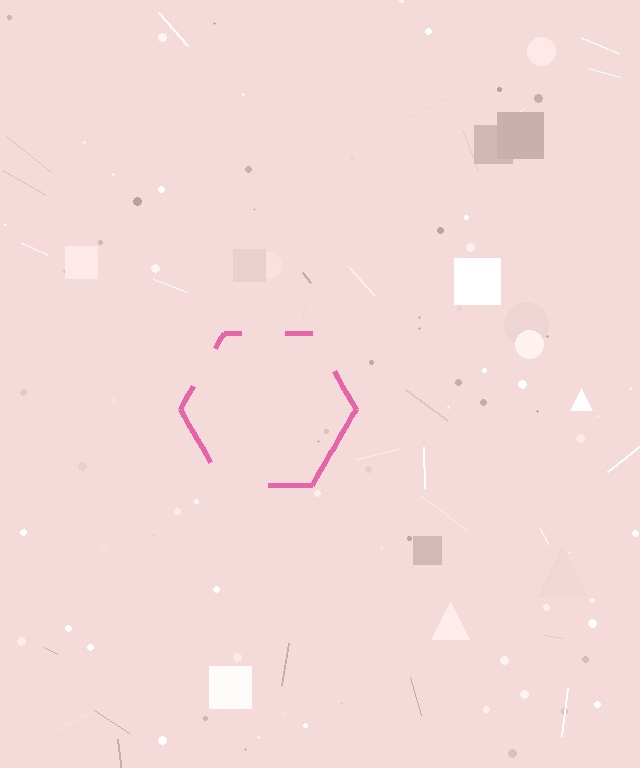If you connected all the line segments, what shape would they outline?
They would outline a hexagon.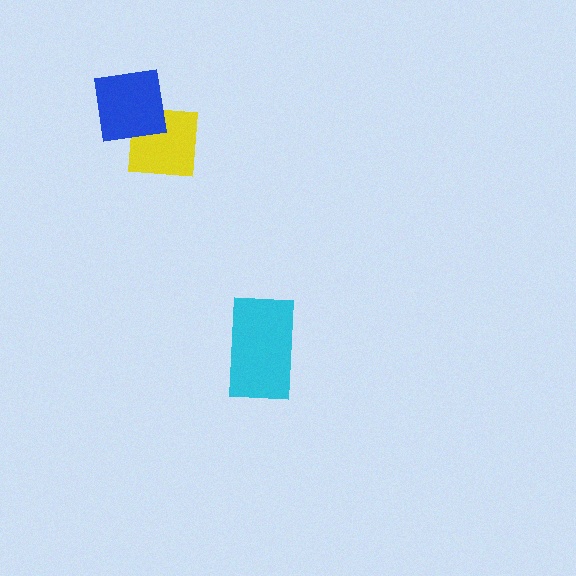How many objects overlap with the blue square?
1 object overlaps with the blue square.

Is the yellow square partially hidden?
Yes, it is partially covered by another shape.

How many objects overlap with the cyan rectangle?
0 objects overlap with the cyan rectangle.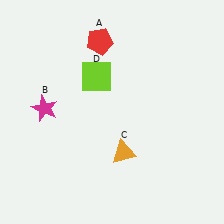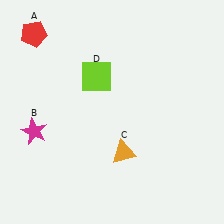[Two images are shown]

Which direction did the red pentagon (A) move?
The red pentagon (A) moved left.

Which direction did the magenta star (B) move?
The magenta star (B) moved down.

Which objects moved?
The objects that moved are: the red pentagon (A), the magenta star (B).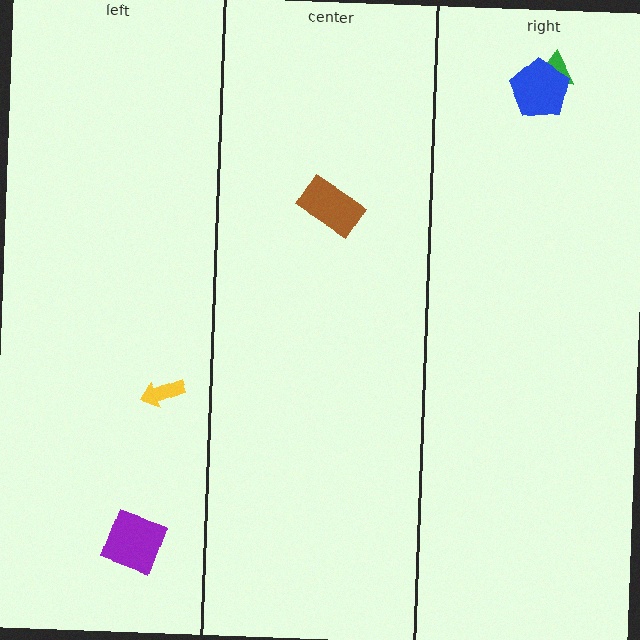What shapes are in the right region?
The green triangle, the blue pentagon.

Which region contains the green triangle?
The right region.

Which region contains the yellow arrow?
The left region.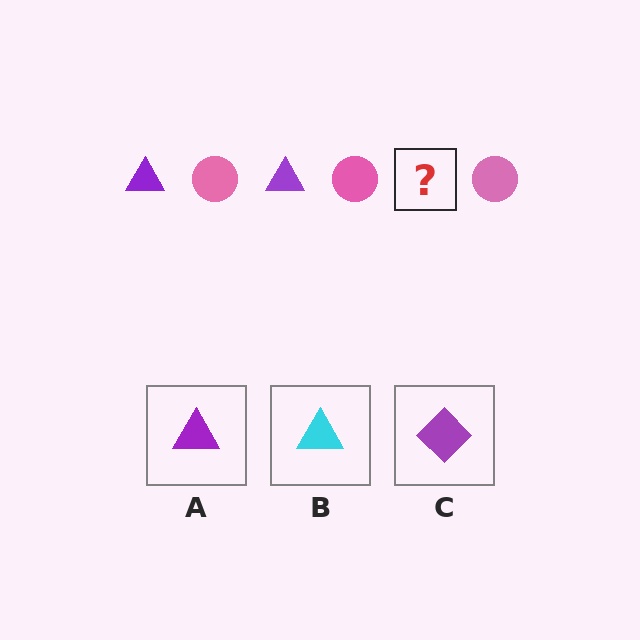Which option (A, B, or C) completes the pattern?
A.